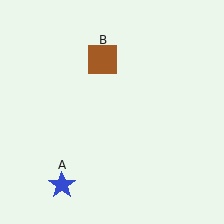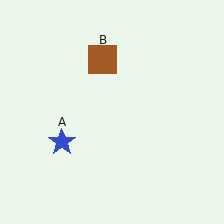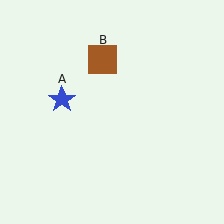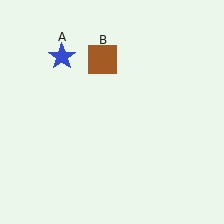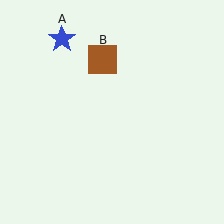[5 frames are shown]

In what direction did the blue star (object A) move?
The blue star (object A) moved up.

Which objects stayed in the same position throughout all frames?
Brown square (object B) remained stationary.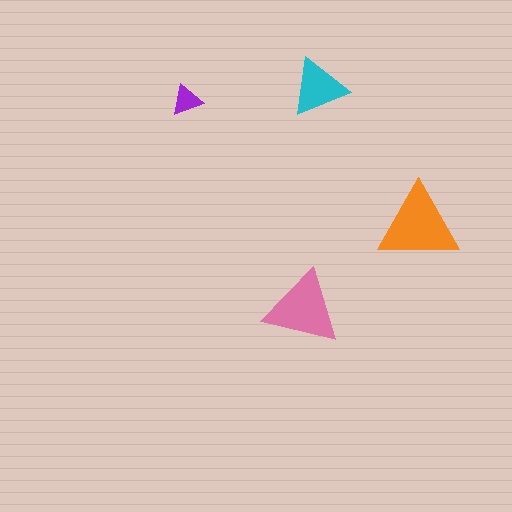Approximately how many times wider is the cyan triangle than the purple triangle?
About 2 times wider.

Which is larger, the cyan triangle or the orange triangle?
The orange one.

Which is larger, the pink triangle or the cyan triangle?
The pink one.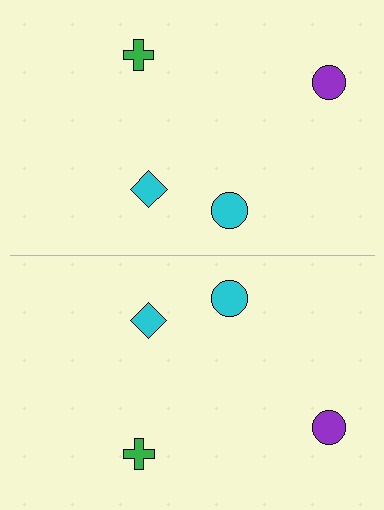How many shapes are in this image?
There are 8 shapes in this image.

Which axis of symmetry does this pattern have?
The pattern has a horizontal axis of symmetry running through the center of the image.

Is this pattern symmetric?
Yes, this pattern has bilateral (reflection) symmetry.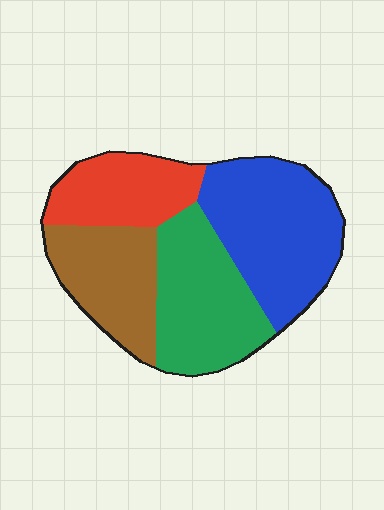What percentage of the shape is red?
Red covers 19% of the shape.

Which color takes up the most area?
Blue, at roughly 35%.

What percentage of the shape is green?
Green covers around 25% of the shape.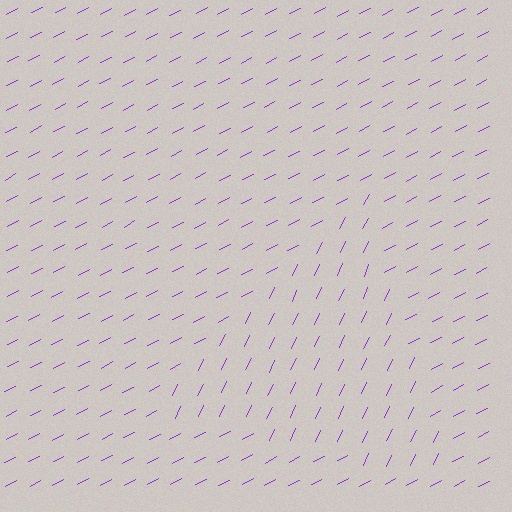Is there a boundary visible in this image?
Yes, there is a texture boundary formed by a change in line orientation.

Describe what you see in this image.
The image is filled with small purple line segments. A triangle region in the image has lines oriented differently from the surrounding lines, creating a visible texture boundary.